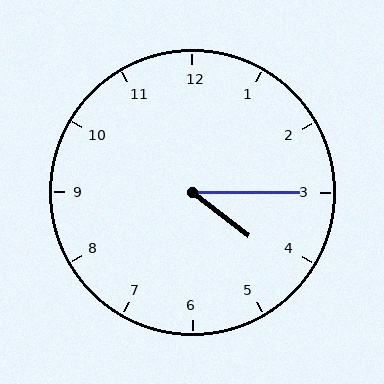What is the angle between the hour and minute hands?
Approximately 38 degrees.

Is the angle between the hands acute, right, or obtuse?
It is acute.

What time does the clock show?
4:15.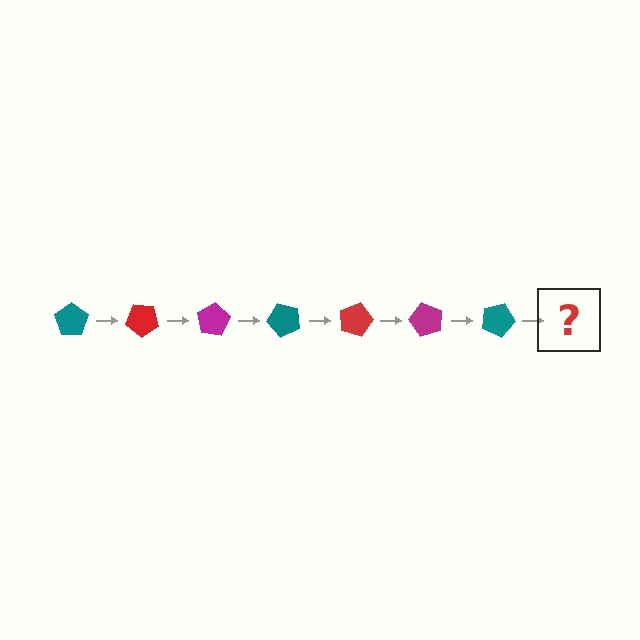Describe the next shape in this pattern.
It should be a red pentagon, rotated 280 degrees from the start.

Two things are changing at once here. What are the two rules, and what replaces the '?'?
The two rules are that it rotates 40 degrees each step and the color cycles through teal, red, and magenta. The '?' should be a red pentagon, rotated 280 degrees from the start.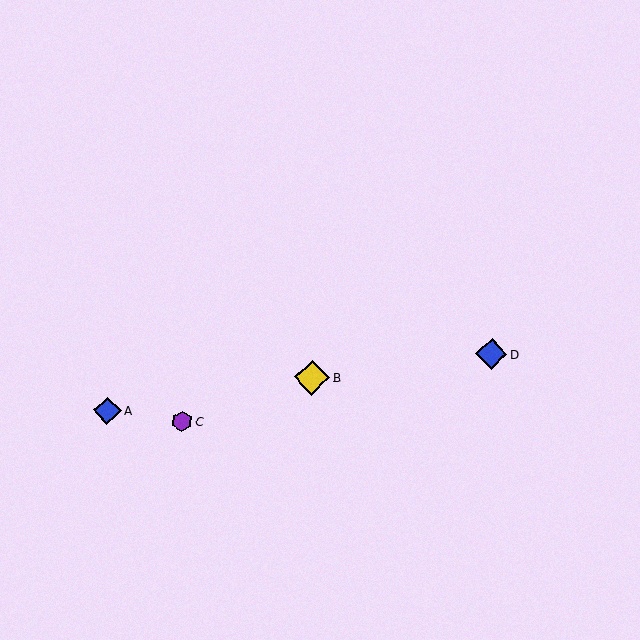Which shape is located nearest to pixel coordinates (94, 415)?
The blue diamond (labeled A) at (107, 411) is nearest to that location.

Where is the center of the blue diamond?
The center of the blue diamond is at (491, 354).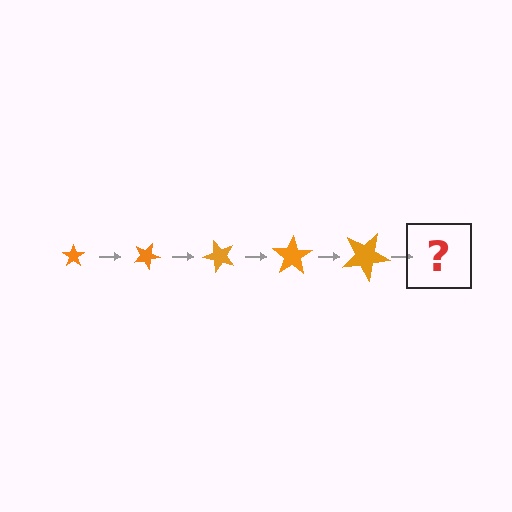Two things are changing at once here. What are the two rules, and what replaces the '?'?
The two rules are that the star grows larger each step and it rotates 25 degrees each step. The '?' should be a star, larger than the previous one and rotated 125 degrees from the start.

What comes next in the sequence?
The next element should be a star, larger than the previous one and rotated 125 degrees from the start.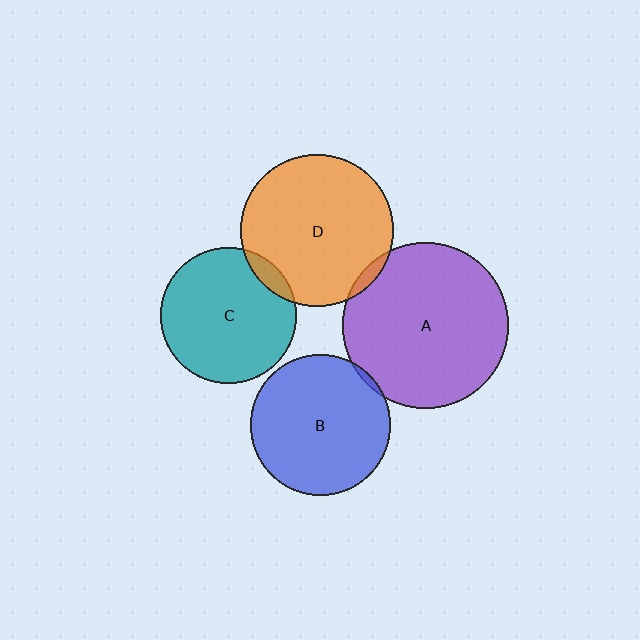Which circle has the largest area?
Circle A (purple).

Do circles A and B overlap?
Yes.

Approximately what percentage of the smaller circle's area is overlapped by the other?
Approximately 5%.